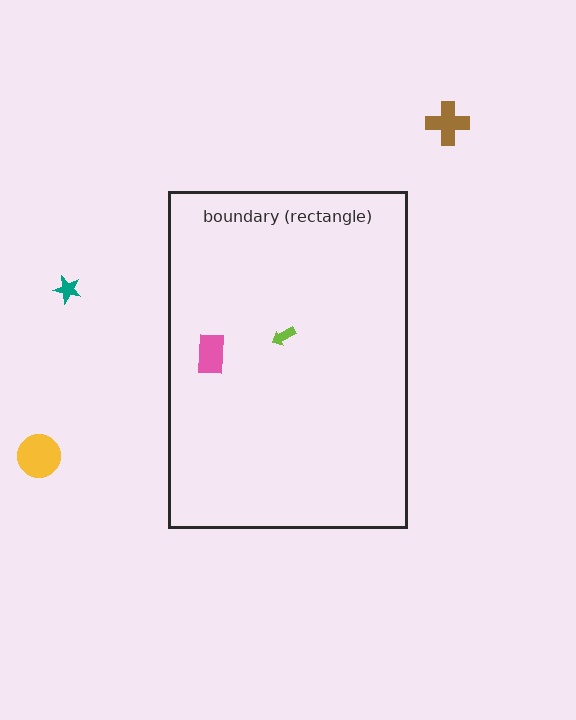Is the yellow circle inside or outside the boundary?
Outside.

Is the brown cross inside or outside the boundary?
Outside.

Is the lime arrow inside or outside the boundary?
Inside.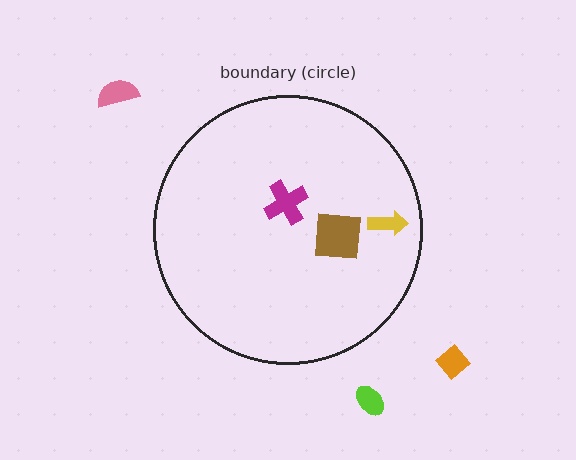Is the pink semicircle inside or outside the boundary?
Outside.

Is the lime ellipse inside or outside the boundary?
Outside.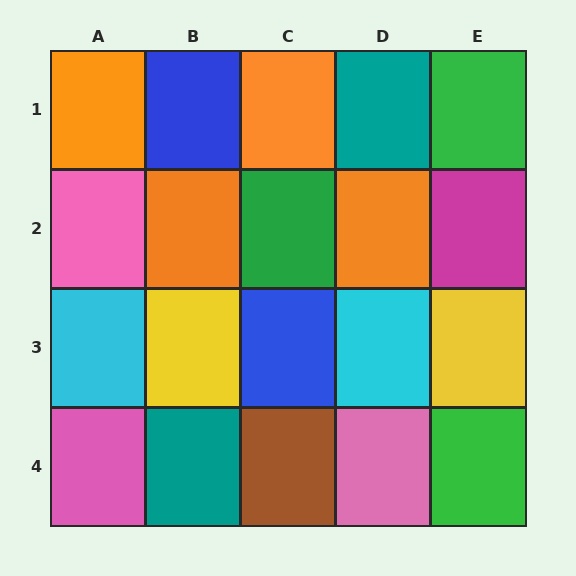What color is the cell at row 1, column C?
Orange.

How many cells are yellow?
2 cells are yellow.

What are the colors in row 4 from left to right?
Pink, teal, brown, pink, green.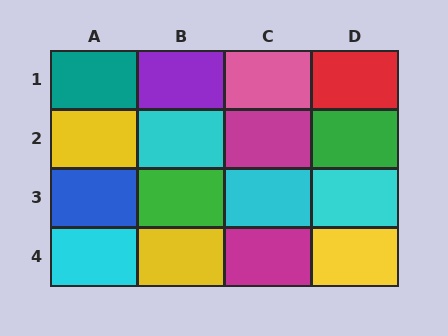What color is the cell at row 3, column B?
Green.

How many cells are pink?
1 cell is pink.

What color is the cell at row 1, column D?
Red.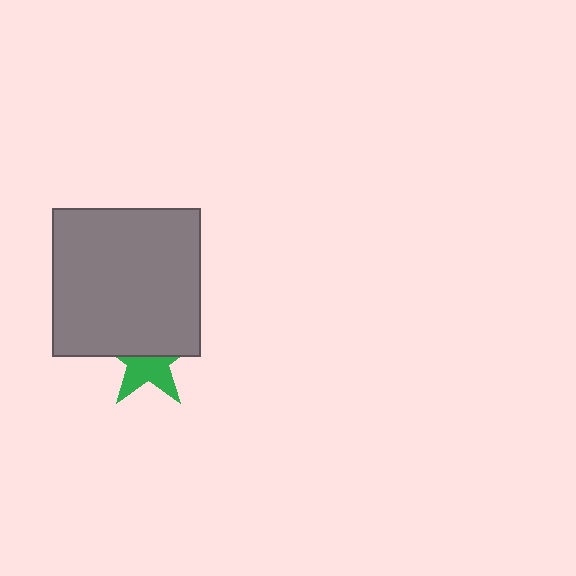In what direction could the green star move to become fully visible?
The green star could move down. That would shift it out from behind the gray square entirely.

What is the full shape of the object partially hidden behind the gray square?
The partially hidden object is a green star.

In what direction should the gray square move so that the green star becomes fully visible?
The gray square should move up. That is the shortest direction to clear the overlap and leave the green star fully visible.